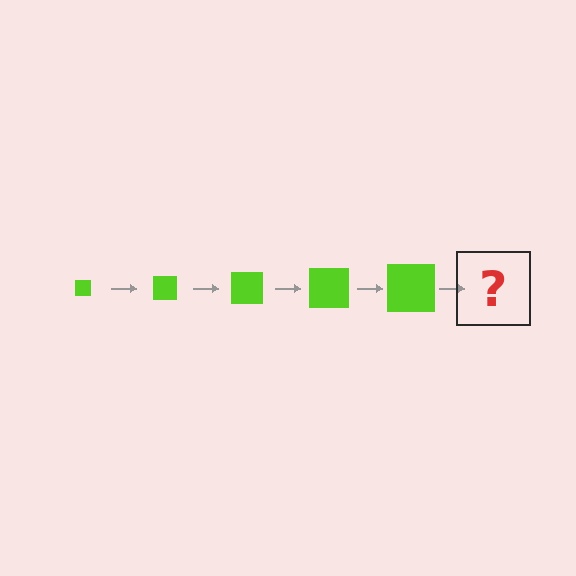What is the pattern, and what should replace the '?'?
The pattern is that the square gets progressively larger each step. The '?' should be a lime square, larger than the previous one.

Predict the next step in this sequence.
The next step is a lime square, larger than the previous one.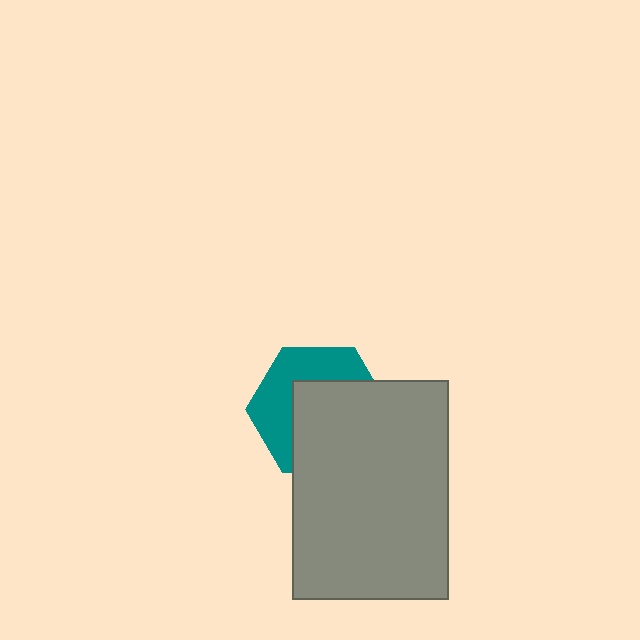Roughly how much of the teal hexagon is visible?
A small part of it is visible (roughly 42%).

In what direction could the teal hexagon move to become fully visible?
The teal hexagon could move toward the upper-left. That would shift it out from behind the gray rectangle entirely.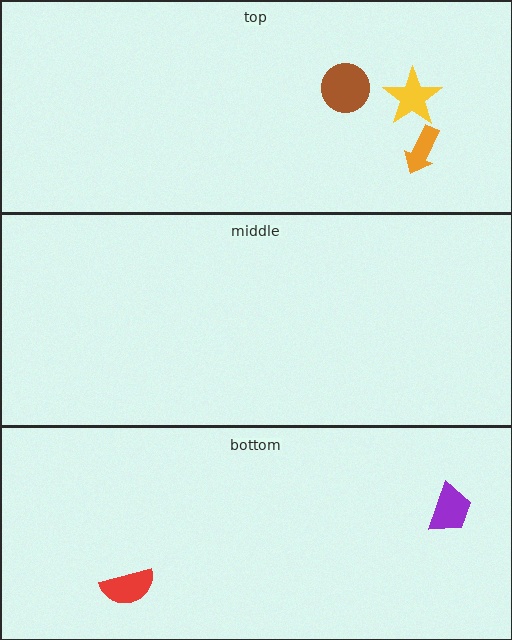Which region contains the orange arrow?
The top region.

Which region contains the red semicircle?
The bottom region.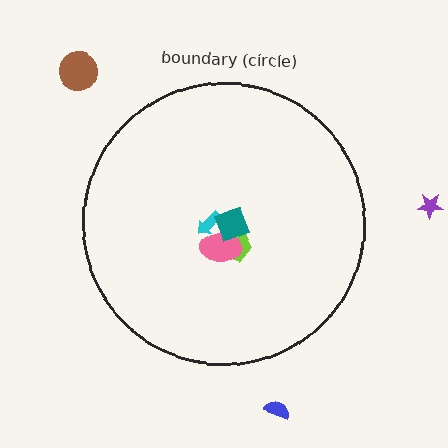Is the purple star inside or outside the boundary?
Outside.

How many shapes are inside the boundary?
4 inside, 3 outside.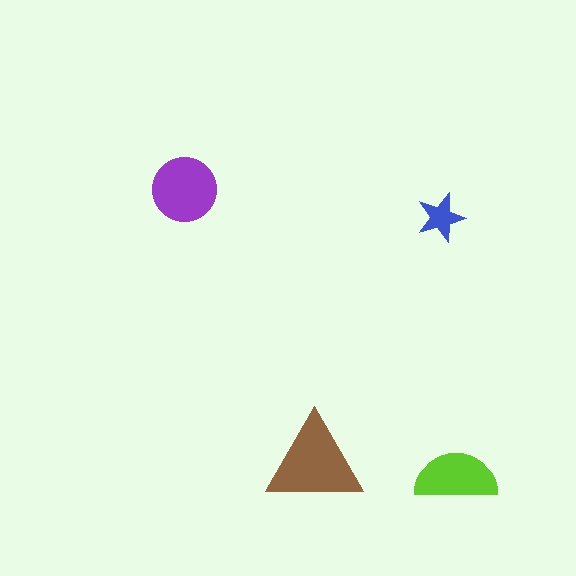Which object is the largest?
The brown triangle.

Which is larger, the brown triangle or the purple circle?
The brown triangle.